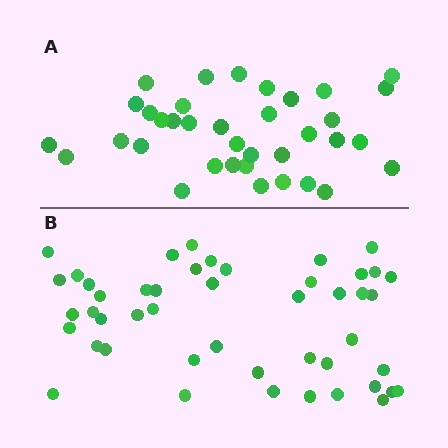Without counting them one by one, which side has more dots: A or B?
Region B (the bottom region) has more dots.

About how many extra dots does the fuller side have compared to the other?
Region B has roughly 12 or so more dots than region A.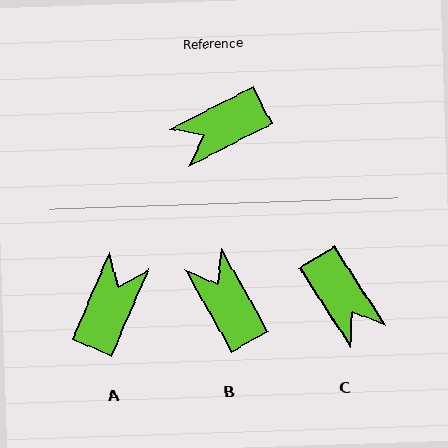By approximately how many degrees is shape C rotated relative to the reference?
Approximately 96 degrees counter-clockwise.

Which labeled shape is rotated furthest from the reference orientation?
A, about 140 degrees away.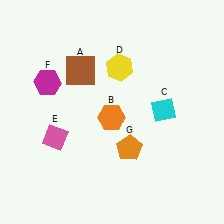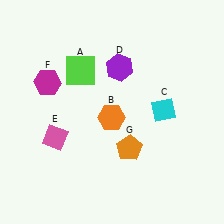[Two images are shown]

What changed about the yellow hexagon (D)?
In Image 1, D is yellow. In Image 2, it changed to purple.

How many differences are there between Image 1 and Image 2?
There are 2 differences between the two images.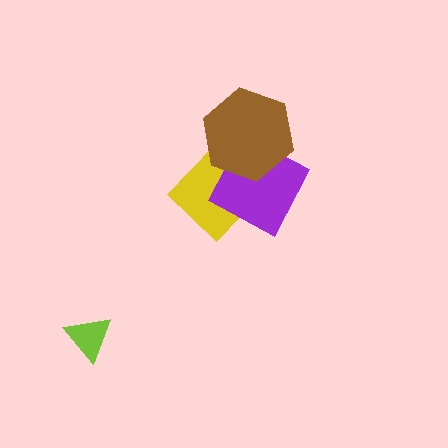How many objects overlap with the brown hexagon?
2 objects overlap with the brown hexagon.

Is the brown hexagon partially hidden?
No, no other shape covers it.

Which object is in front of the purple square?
The brown hexagon is in front of the purple square.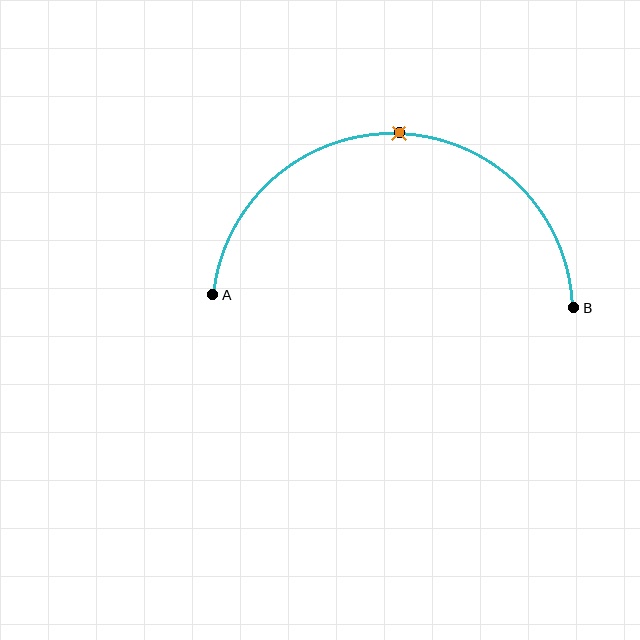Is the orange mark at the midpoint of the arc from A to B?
Yes. The orange mark lies on the arc at equal arc-length from both A and B — it is the arc midpoint.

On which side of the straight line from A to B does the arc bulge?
The arc bulges above the straight line connecting A and B.